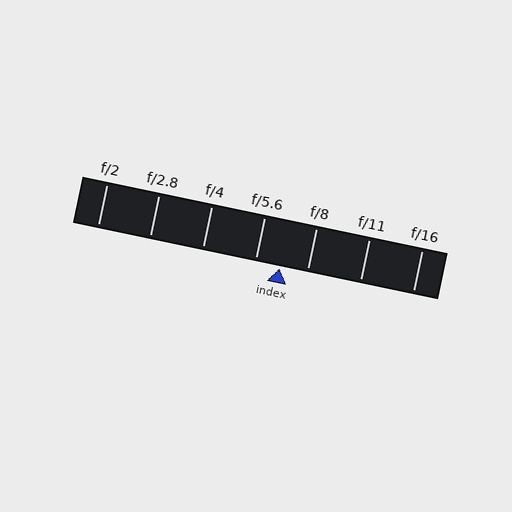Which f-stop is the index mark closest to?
The index mark is closest to f/5.6.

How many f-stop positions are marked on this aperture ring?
There are 7 f-stop positions marked.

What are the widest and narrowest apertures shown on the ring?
The widest aperture shown is f/2 and the narrowest is f/16.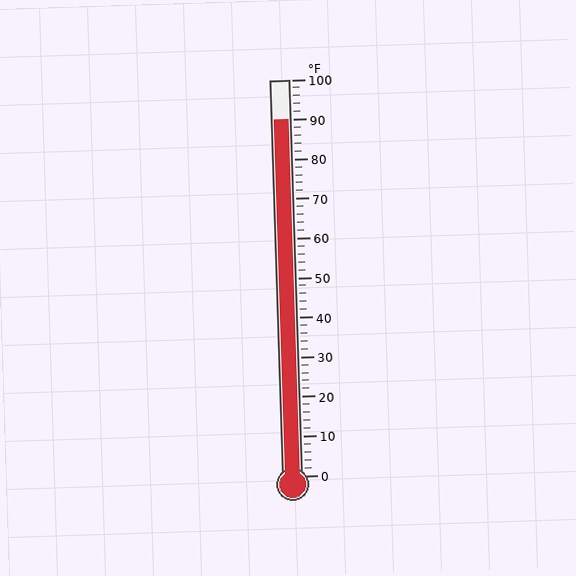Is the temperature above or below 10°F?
The temperature is above 10°F.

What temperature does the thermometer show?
The thermometer shows approximately 90°F.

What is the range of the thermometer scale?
The thermometer scale ranges from 0°F to 100°F.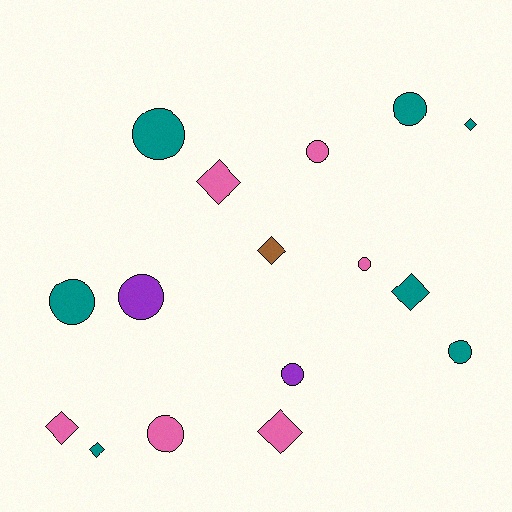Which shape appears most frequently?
Circle, with 9 objects.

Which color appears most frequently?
Teal, with 7 objects.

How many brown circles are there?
There are no brown circles.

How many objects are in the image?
There are 16 objects.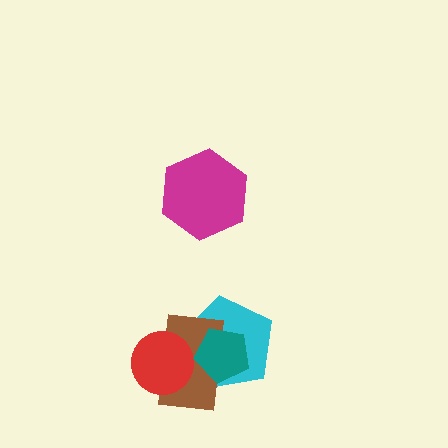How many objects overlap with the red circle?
2 objects overlap with the red circle.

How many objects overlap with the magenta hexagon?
0 objects overlap with the magenta hexagon.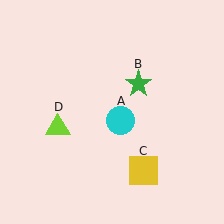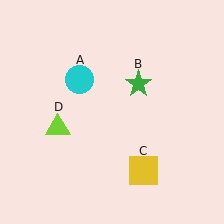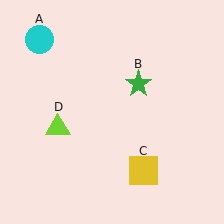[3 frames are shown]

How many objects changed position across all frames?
1 object changed position: cyan circle (object A).